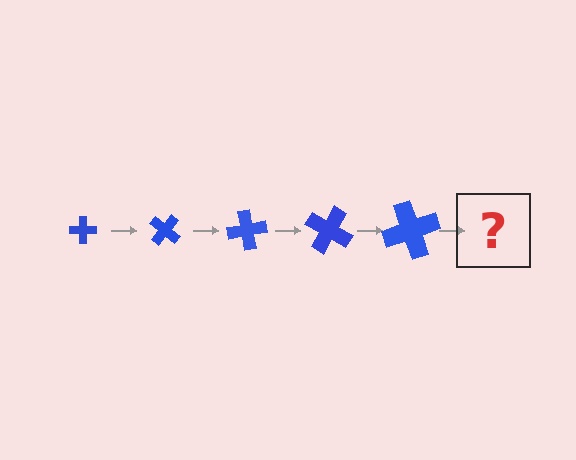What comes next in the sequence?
The next element should be a cross, larger than the previous one and rotated 200 degrees from the start.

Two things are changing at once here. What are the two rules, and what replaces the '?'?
The two rules are that the cross grows larger each step and it rotates 40 degrees each step. The '?' should be a cross, larger than the previous one and rotated 200 degrees from the start.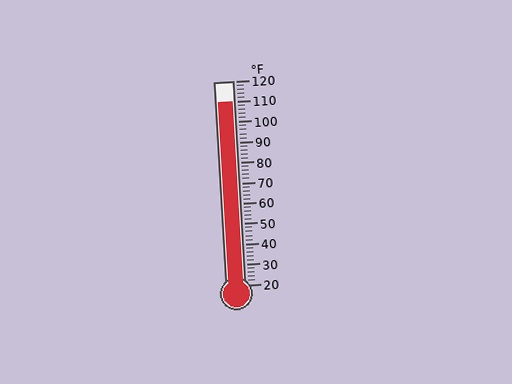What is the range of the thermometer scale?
The thermometer scale ranges from 20°F to 120°F.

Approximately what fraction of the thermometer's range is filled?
The thermometer is filled to approximately 90% of its range.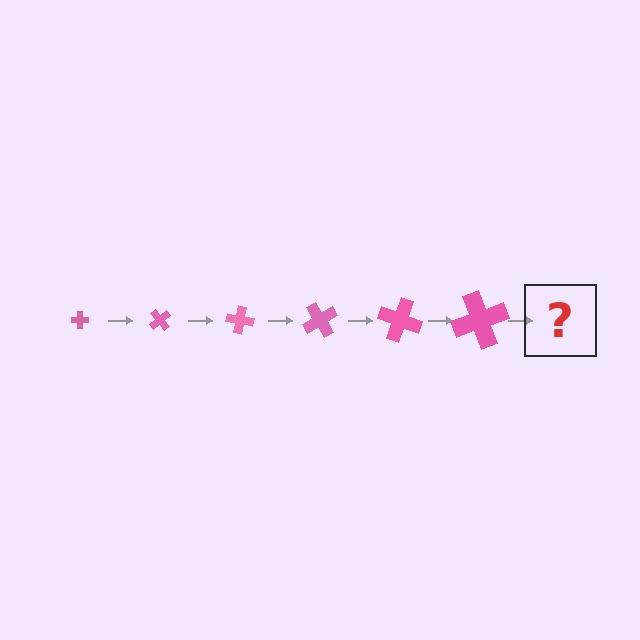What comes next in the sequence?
The next element should be a cross, larger than the previous one and rotated 300 degrees from the start.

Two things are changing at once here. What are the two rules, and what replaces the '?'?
The two rules are that the cross grows larger each step and it rotates 50 degrees each step. The '?' should be a cross, larger than the previous one and rotated 300 degrees from the start.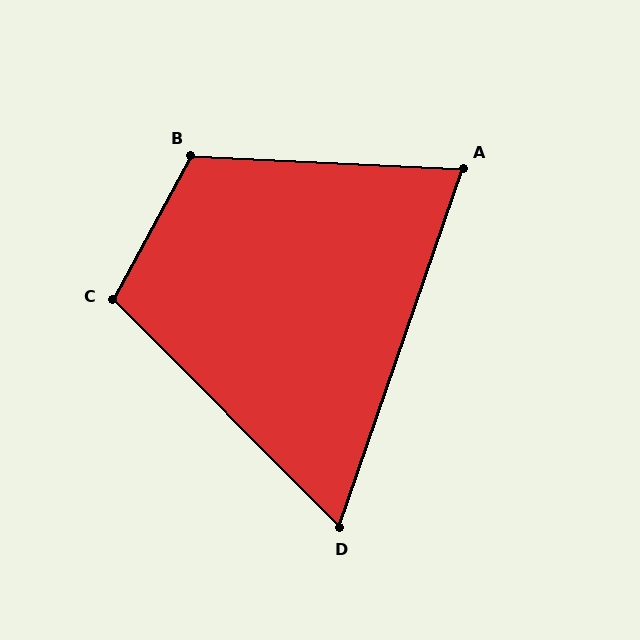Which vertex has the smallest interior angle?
D, at approximately 64 degrees.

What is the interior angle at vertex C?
Approximately 106 degrees (obtuse).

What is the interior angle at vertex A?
Approximately 74 degrees (acute).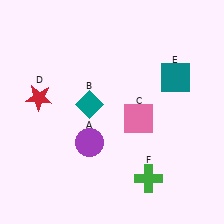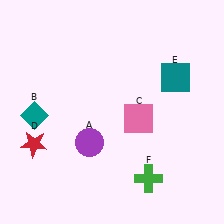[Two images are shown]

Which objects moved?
The objects that moved are: the teal diamond (B), the red star (D).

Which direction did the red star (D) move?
The red star (D) moved down.